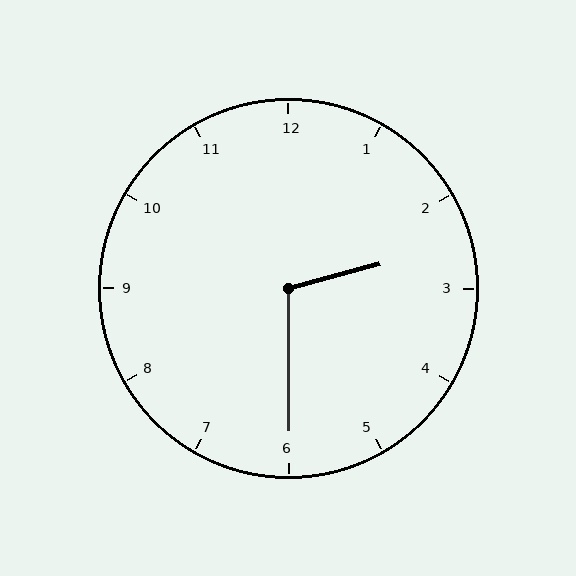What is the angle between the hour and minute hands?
Approximately 105 degrees.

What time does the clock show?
2:30.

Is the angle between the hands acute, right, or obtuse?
It is obtuse.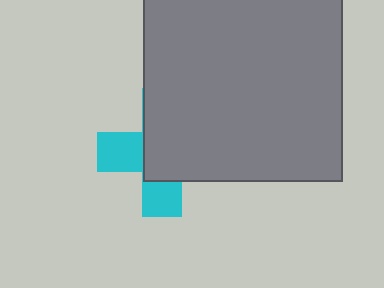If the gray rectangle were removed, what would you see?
You would see the complete cyan cross.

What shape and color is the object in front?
The object in front is a gray rectangle.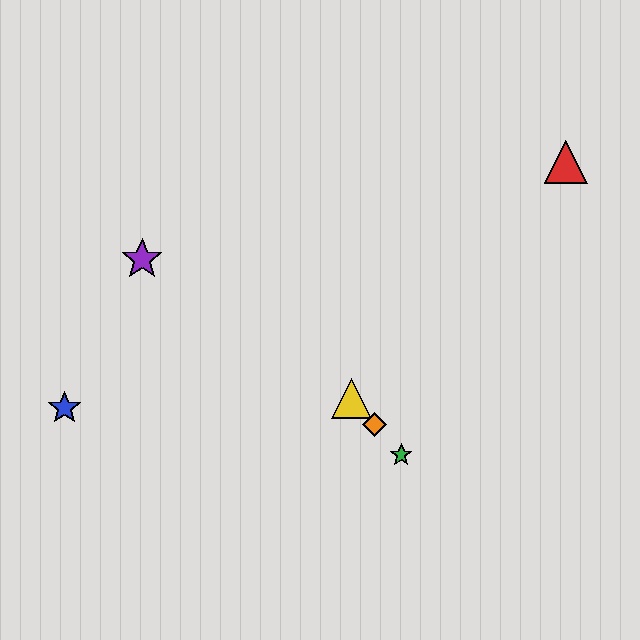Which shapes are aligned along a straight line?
The green star, the yellow triangle, the orange diamond are aligned along a straight line.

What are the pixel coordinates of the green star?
The green star is at (401, 455).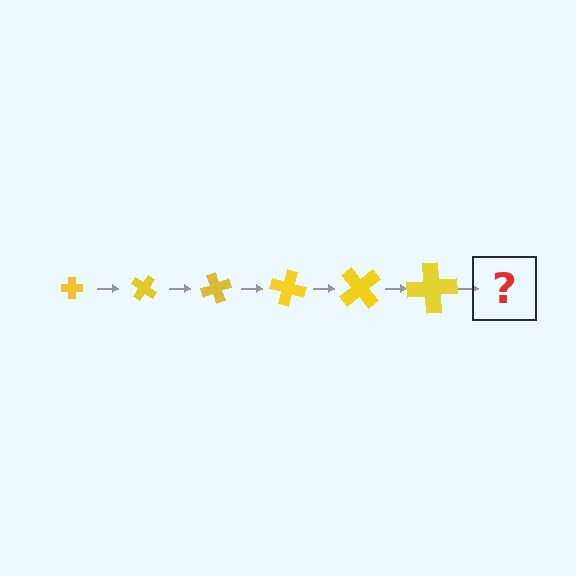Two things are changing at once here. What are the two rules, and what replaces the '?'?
The two rules are that the cross grows larger each step and it rotates 35 degrees each step. The '?' should be a cross, larger than the previous one and rotated 210 degrees from the start.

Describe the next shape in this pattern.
It should be a cross, larger than the previous one and rotated 210 degrees from the start.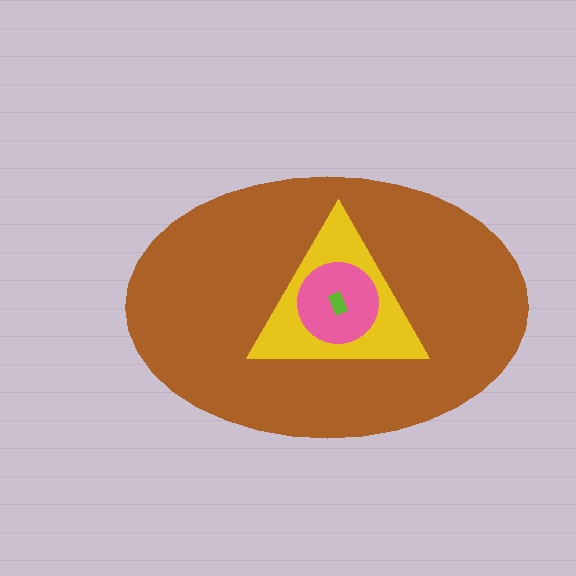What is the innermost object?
The lime rectangle.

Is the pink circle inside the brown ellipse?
Yes.